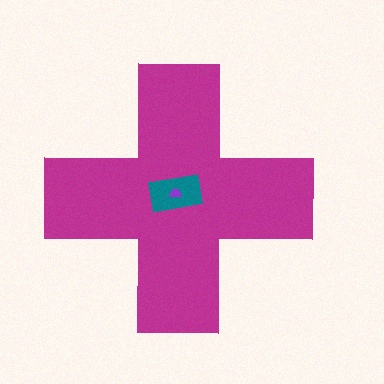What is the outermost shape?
The magenta cross.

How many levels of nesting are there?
3.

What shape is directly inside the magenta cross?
The teal rectangle.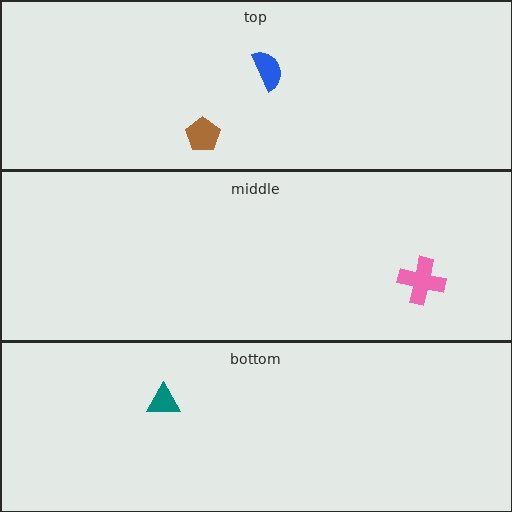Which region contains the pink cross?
The middle region.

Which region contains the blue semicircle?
The top region.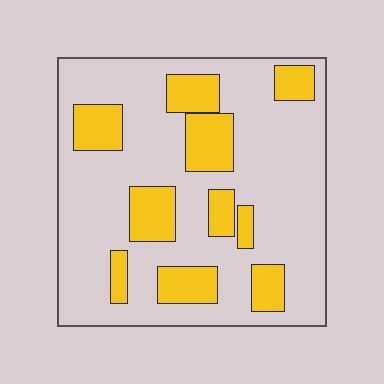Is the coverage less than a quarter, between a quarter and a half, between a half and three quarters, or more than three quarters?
Between a quarter and a half.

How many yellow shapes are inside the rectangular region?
10.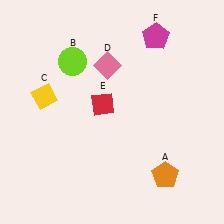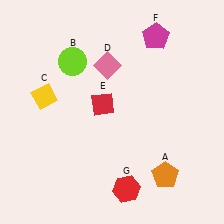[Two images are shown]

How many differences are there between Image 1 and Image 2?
There is 1 difference between the two images.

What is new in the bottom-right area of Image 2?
A red hexagon (G) was added in the bottom-right area of Image 2.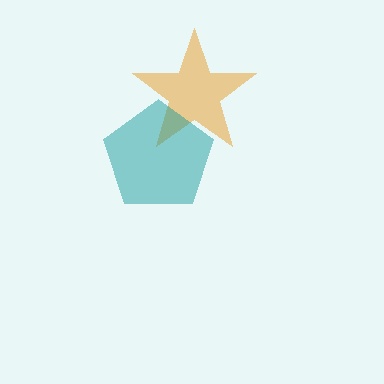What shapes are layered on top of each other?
The layered shapes are: an orange star, a teal pentagon.